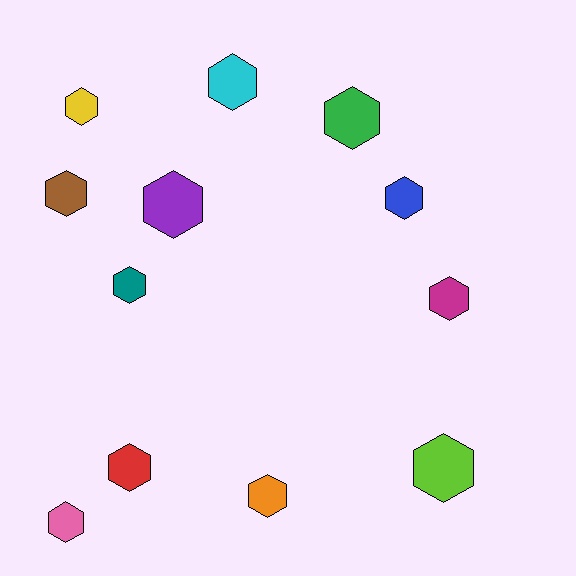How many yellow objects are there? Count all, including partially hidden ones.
There is 1 yellow object.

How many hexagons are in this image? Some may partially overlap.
There are 12 hexagons.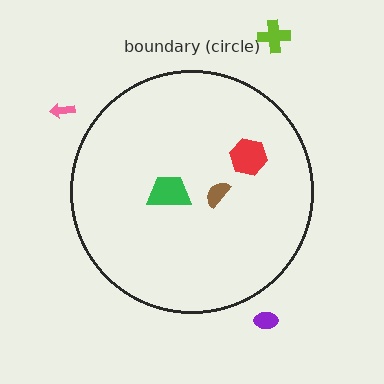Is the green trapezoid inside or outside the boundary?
Inside.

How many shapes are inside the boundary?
3 inside, 3 outside.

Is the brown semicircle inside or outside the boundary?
Inside.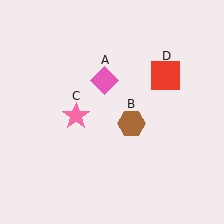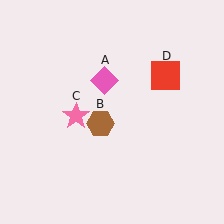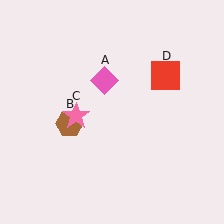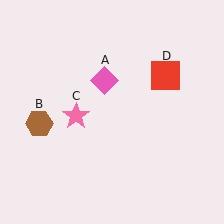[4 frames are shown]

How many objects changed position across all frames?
1 object changed position: brown hexagon (object B).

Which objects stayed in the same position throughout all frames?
Pink diamond (object A) and pink star (object C) and red square (object D) remained stationary.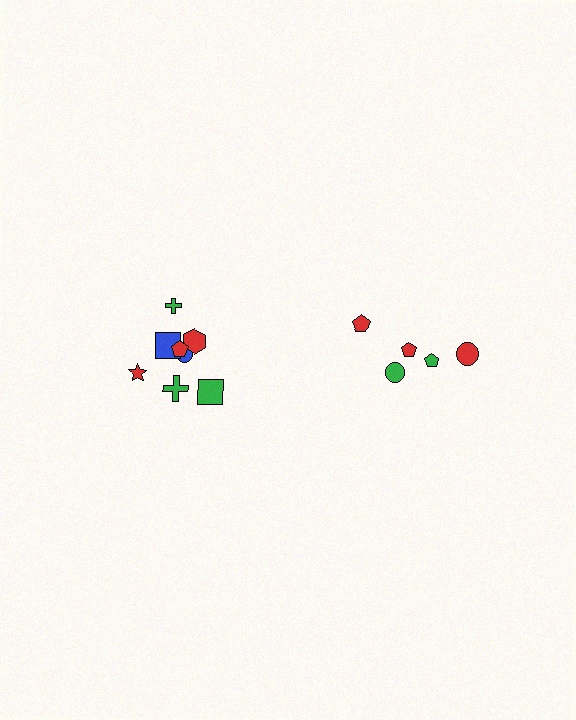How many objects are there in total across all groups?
There are 13 objects.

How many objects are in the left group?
There are 8 objects.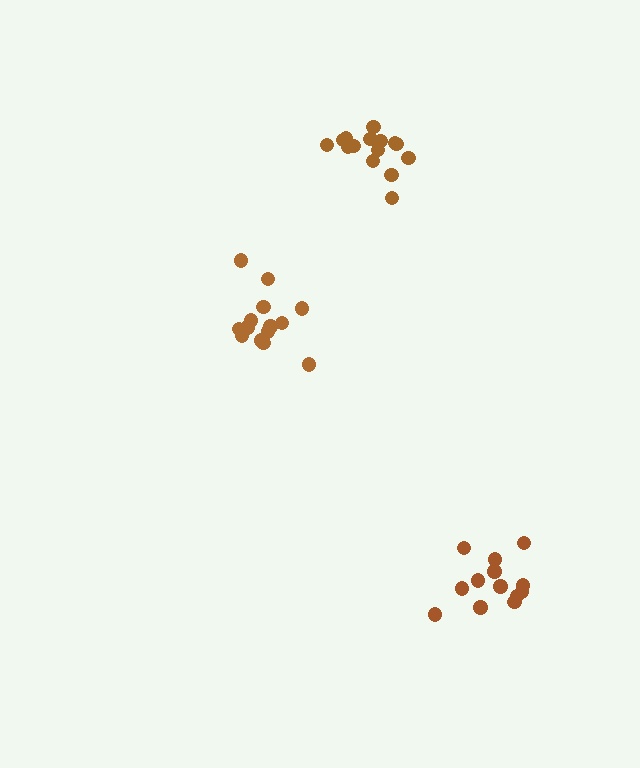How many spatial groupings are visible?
There are 3 spatial groupings.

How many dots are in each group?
Group 1: 13 dots, Group 2: 15 dots, Group 3: 14 dots (42 total).